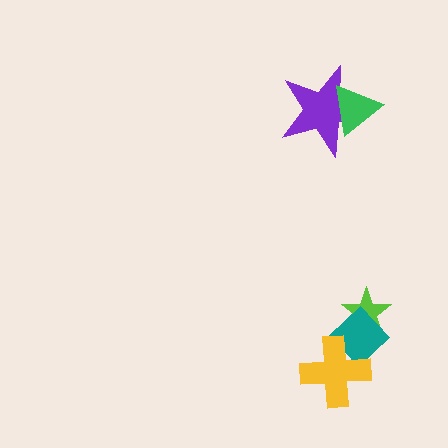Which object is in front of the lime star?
The teal diamond is in front of the lime star.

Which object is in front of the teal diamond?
The yellow cross is in front of the teal diamond.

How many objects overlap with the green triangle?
1 object overlaps with the green triangle.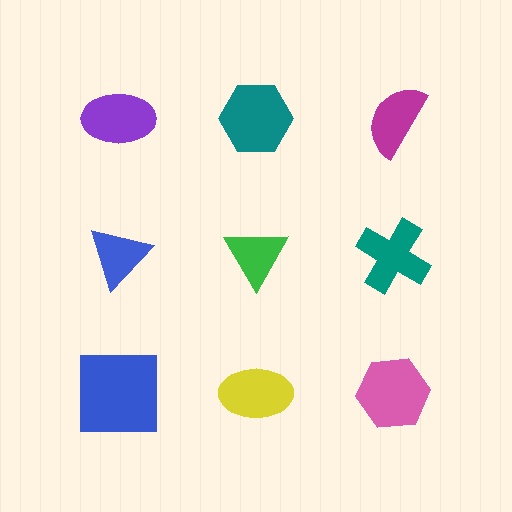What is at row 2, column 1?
A blue triangle.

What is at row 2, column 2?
A green triangle.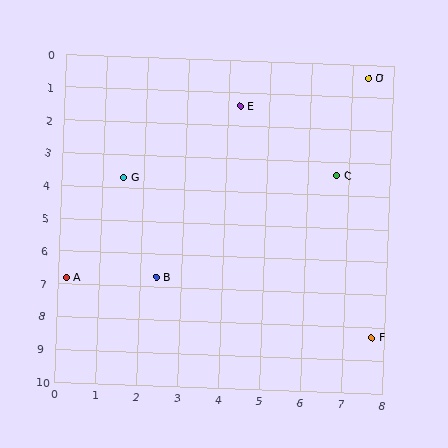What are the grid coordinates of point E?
Point E is at approximately (4.3, 1.4).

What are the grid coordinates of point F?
Point F is at approximately (7.7, 8.3).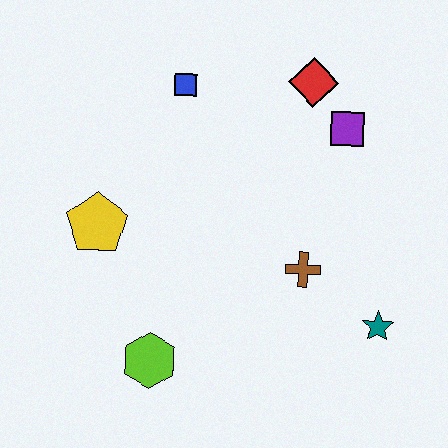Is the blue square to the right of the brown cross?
No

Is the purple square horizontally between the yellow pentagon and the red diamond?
No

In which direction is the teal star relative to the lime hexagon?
The teal star is to the right of the lime hexagon.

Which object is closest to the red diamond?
The purple square is closest to the red diamond.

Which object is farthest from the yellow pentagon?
The teal star is farthest from the yellow pentagon.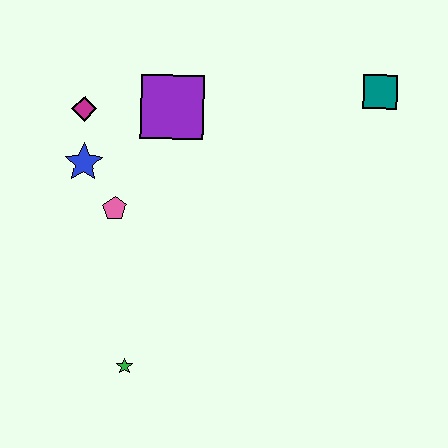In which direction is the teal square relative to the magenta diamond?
The teal square is to the right of the magenta diamond.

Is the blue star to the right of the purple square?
No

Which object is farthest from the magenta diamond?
The teal square is farthest from the magenta diamond.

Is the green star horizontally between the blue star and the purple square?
Yes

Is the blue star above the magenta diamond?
No